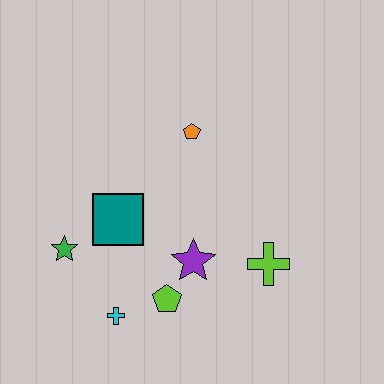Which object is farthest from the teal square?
The lime cross is farthest from the teal square.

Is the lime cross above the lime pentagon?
Yes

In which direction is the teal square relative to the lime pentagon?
The teal square is above the lime pentagon.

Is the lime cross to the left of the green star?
No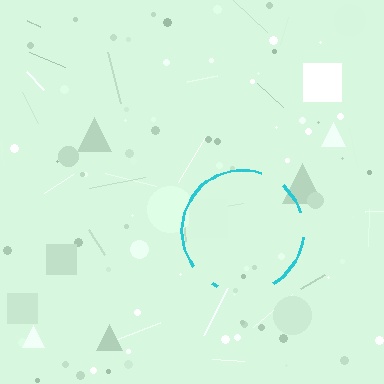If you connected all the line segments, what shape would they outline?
They would outline a circle.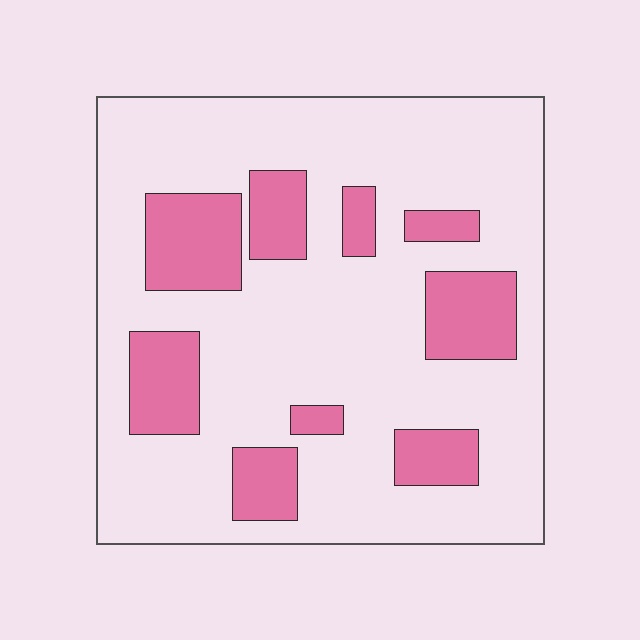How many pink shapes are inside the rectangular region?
9.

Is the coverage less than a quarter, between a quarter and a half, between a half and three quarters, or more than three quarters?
Less than a quarter.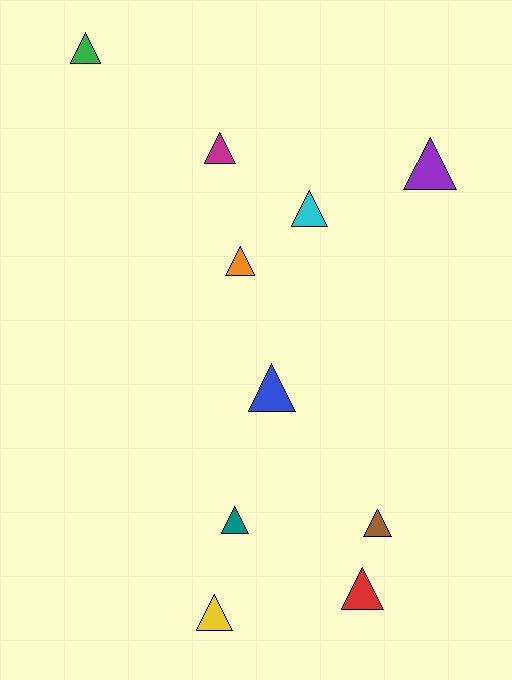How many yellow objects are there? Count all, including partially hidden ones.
There is 1 yellow object.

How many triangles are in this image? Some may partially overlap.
There are 10 triangles.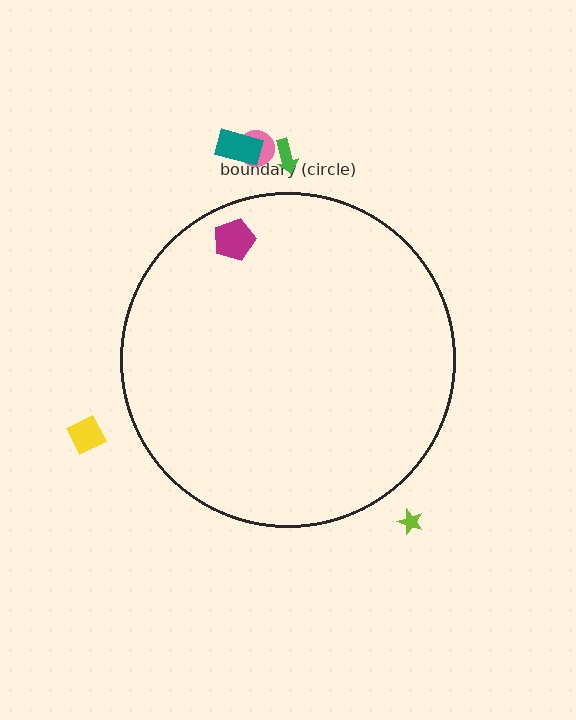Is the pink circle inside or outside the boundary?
Outside.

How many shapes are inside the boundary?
1 inside, 5 outside.